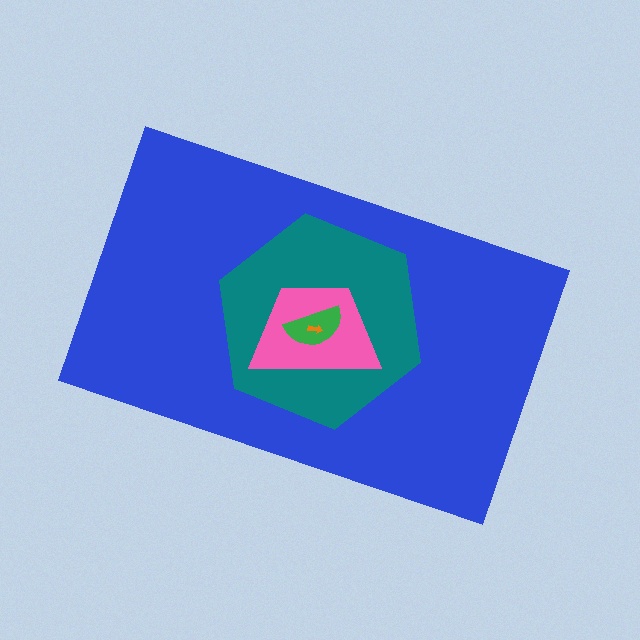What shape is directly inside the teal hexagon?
The pink trapezoid.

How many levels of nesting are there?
5.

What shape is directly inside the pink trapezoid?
The green semicircle.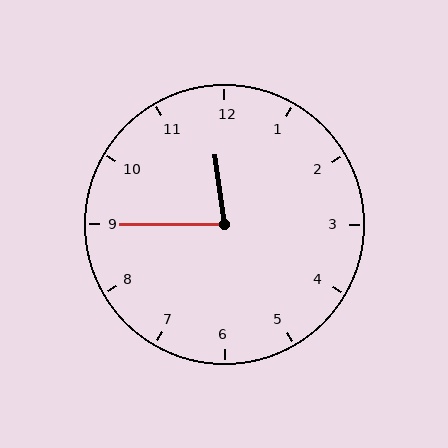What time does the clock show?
11:45.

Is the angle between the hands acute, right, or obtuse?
It is acute.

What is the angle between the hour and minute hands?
Approximately 82 degrees.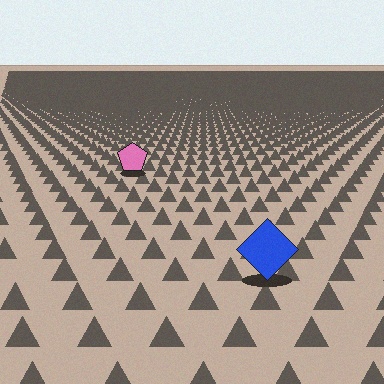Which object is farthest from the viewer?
The pink pentagon is farthest from the viewer. It appears smaller and the ground texture around it is denser.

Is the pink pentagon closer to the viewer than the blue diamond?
No. The blue diamond is closer — you can tell from the texture gradient: the ground texture is coarser near it.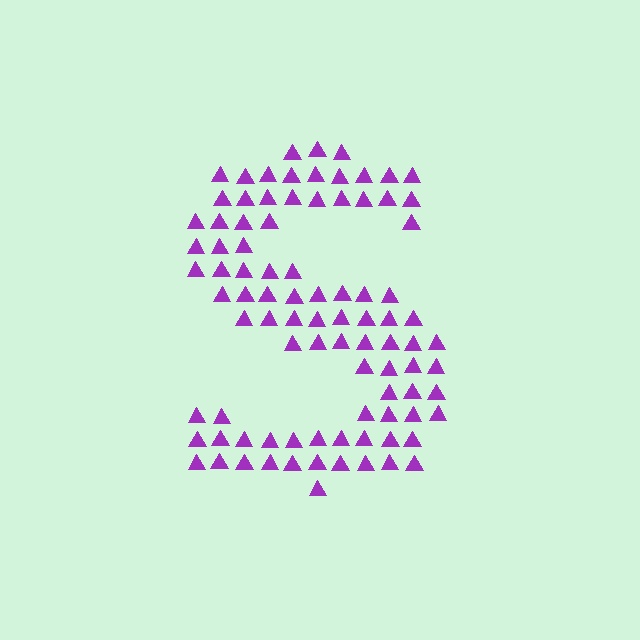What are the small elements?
The small elements are triangles.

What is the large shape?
The large shape is the letter S.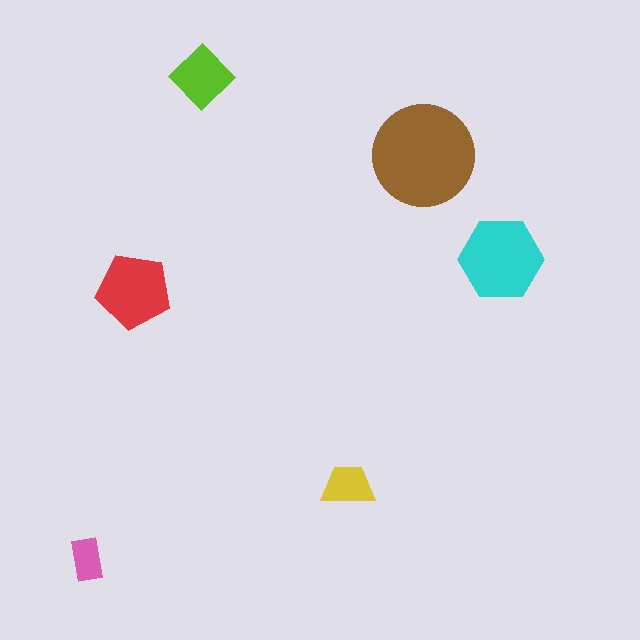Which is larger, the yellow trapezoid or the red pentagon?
The red pentagon.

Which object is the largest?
The brown circle.